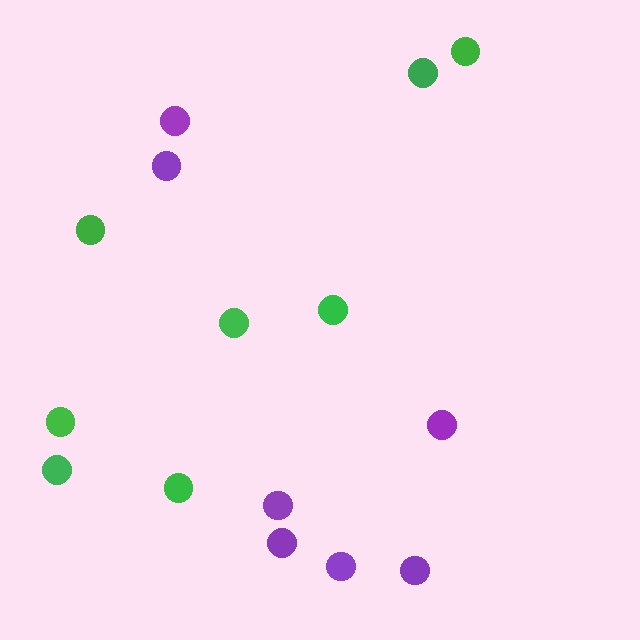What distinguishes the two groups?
There are 2 groups: one group of green circles (8) and one group of purple circles (7).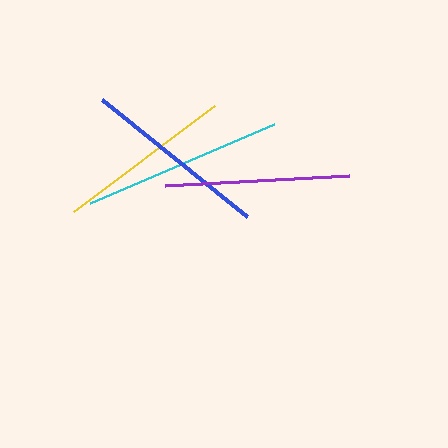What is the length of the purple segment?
The purple segment is approximately 184 pixels long.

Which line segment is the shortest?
The yellow line is the shortest at approximately 177 pixels.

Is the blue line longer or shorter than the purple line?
The blue line is longer than the purple line.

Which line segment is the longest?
The cyan line is the longest at approximately 200 pixels.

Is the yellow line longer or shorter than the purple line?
The purple line is longer than the yellow line.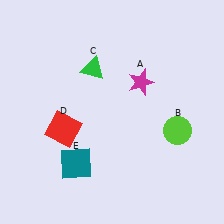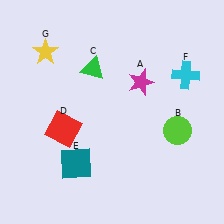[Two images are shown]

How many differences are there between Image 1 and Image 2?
There are 2 differences between the two images.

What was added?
A cyan cross (F), a yellow star (G) were added in Image 2.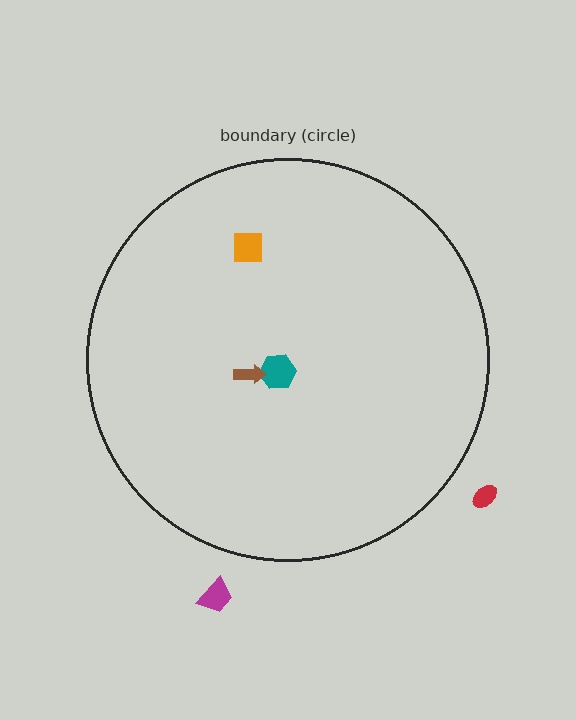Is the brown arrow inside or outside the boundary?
Inside.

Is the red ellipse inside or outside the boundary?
Outside.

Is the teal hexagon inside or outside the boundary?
Inside.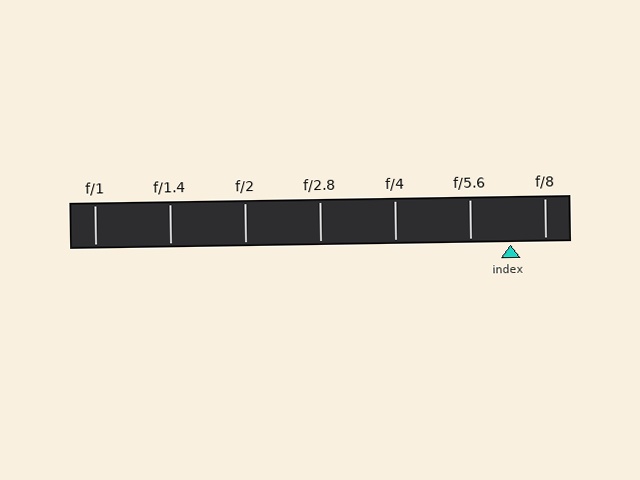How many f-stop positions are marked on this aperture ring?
There are 7 f-stop positions marked.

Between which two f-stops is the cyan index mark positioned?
The index mark is between f/5.6 and f/8.